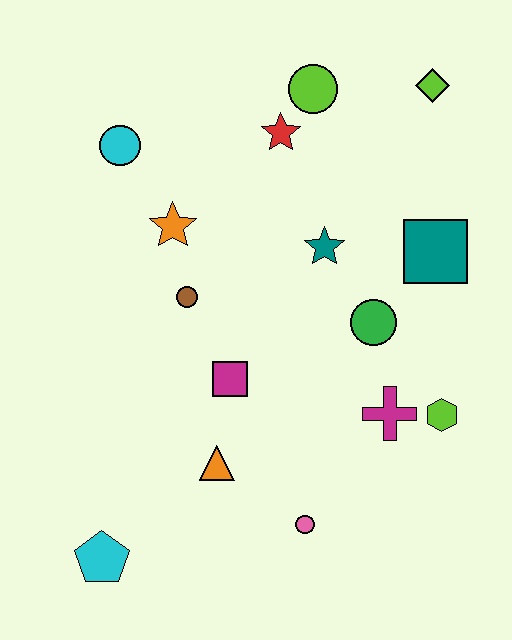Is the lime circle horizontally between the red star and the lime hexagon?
Yes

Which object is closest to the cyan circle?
The orange star is closest to the cyan circle.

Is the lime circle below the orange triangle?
No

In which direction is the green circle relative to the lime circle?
The green circle is below the lime circle.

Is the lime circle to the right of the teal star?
No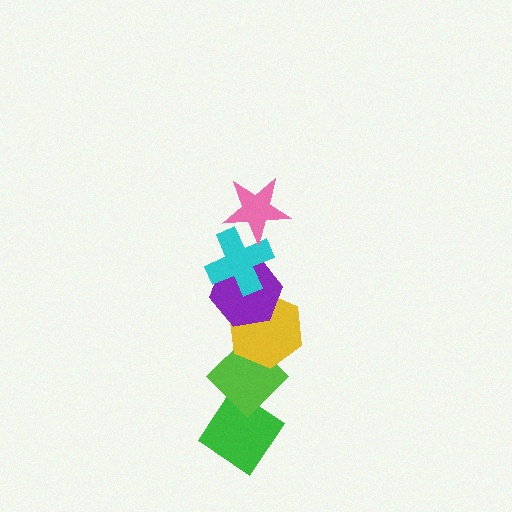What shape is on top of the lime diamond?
The yellow hexagon is on top of the lime diamond.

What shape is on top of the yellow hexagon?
The purple hexagon is on top of the yellow hexagon.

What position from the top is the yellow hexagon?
The yellow hexagon is 4th from the top.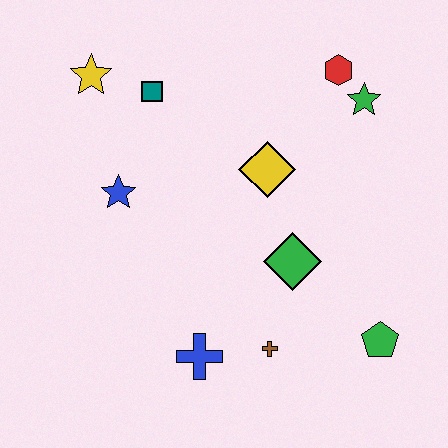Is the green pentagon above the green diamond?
No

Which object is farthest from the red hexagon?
The blue cross is farthest from the red hexagon.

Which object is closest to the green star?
The red hexagon is closest to the green star.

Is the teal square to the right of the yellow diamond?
No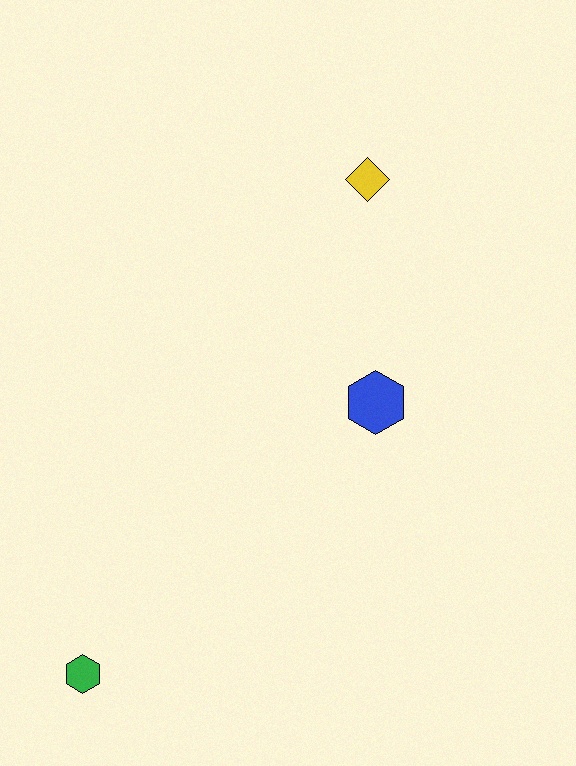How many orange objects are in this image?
There are no orange objects.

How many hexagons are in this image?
There are 2 hexagons.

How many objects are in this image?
There are 3 objects.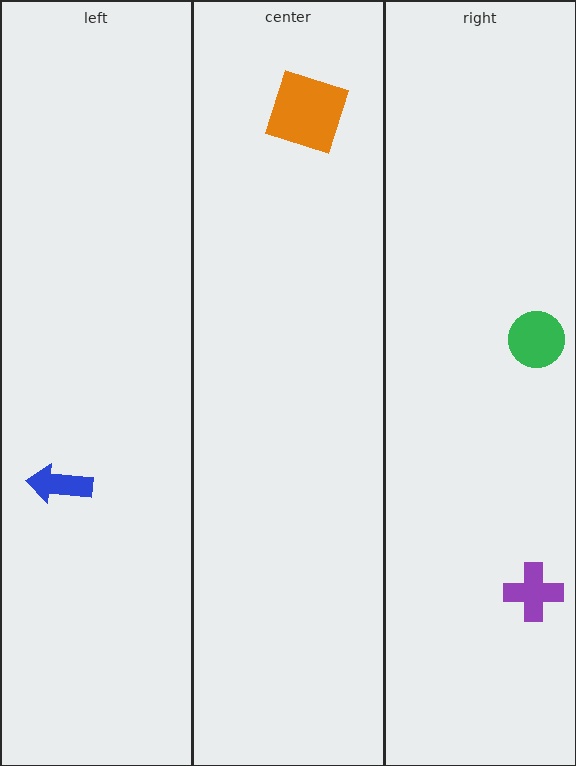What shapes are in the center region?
The orange square.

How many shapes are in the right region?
2.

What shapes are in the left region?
The blue arrow.